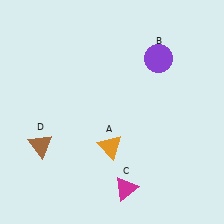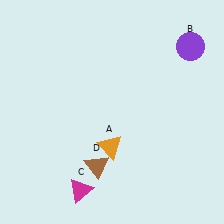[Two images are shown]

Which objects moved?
The objects that moved are: the purple circle (B), the magenta triangle (C), the brown triangle (D).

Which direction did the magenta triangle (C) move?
The magenta triangle (C) moved left.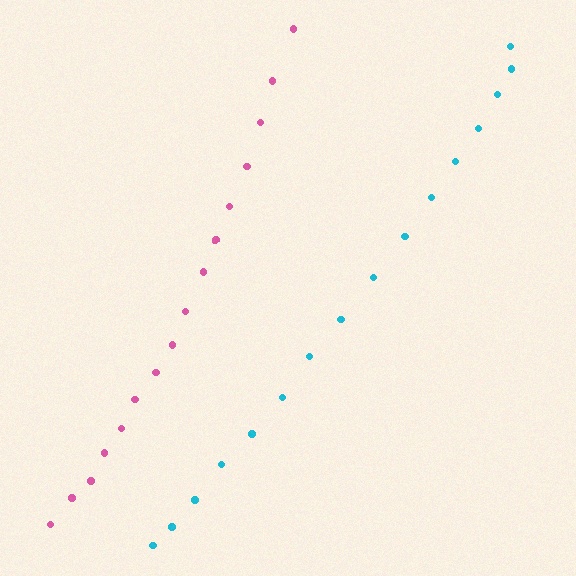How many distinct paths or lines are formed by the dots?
There are 2 distinct paths.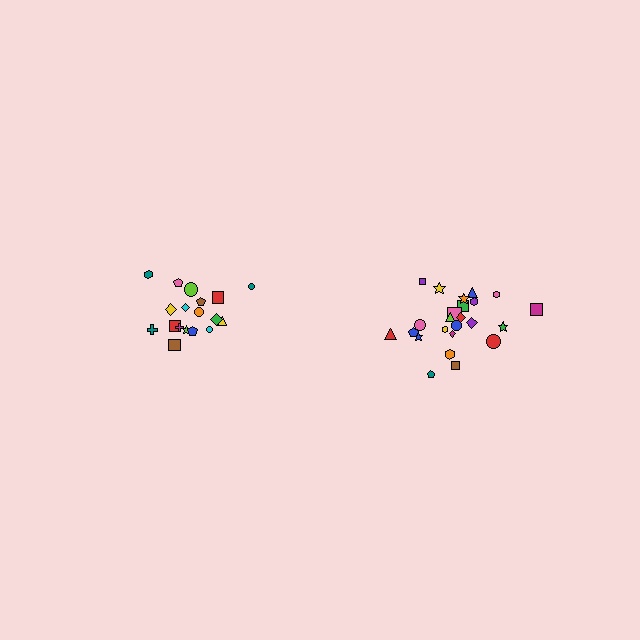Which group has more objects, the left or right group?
The right group.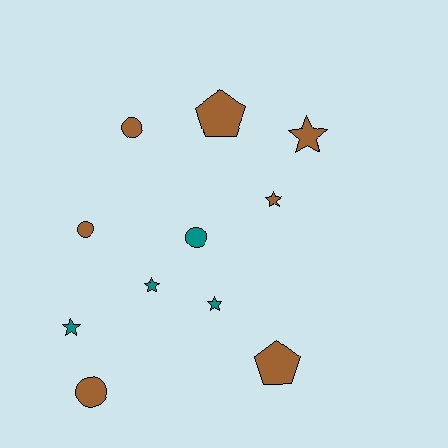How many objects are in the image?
There are 11 objects.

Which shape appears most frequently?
Star, with 5 objects.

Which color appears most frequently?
Brown, with 7 objects.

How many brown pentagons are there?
There are 2 brown pentagons.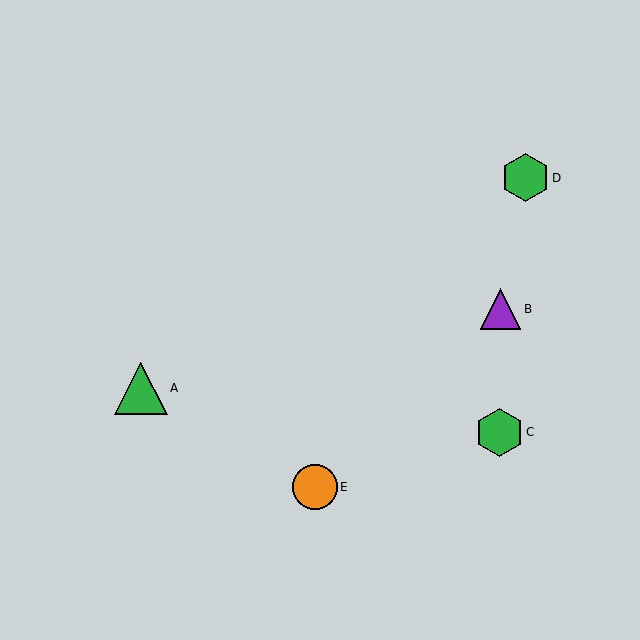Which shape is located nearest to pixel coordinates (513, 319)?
The purple triangle (labeled B) at (501, 309) is nearest to that location.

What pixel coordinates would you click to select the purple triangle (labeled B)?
Click at (501, 309) to select the purple triangle B.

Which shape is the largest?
The green triangle (labeled A) is the largest.